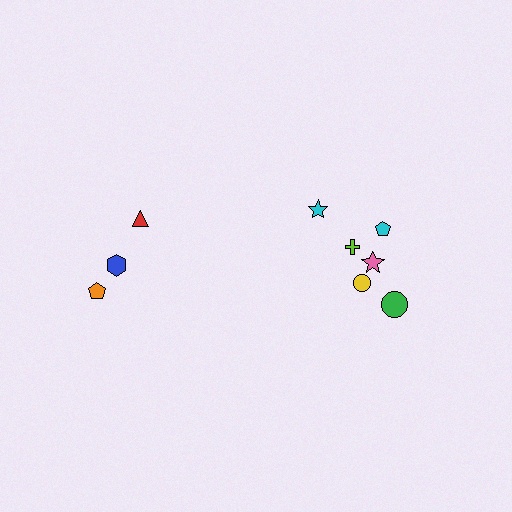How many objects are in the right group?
There are 6 objects.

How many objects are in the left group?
There are 3 objects.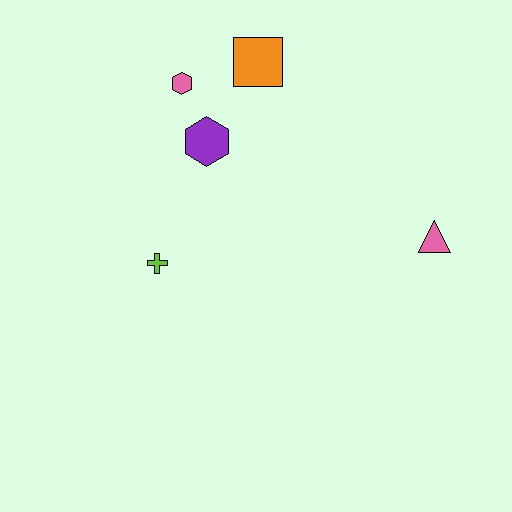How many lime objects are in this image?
There is 1 lime object.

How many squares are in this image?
There is 1 square.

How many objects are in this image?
There are 5 objects.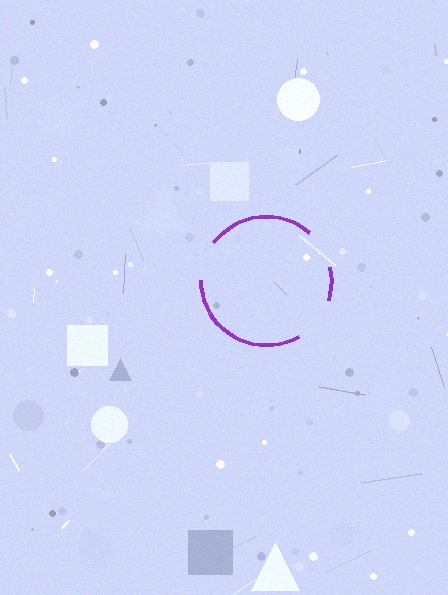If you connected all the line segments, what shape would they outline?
They would outline a circle.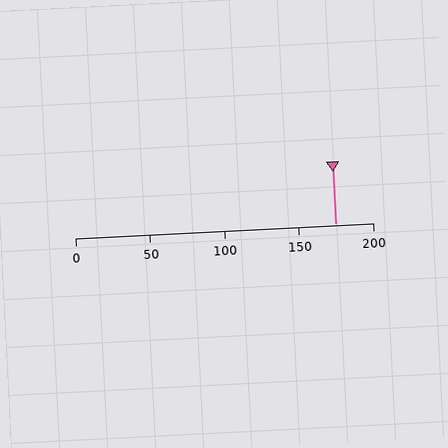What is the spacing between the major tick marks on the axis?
The major ticks are spaced 50 apart.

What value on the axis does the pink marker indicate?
The marker indicates approximately 175.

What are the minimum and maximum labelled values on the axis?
The axis runs from 0 to 200.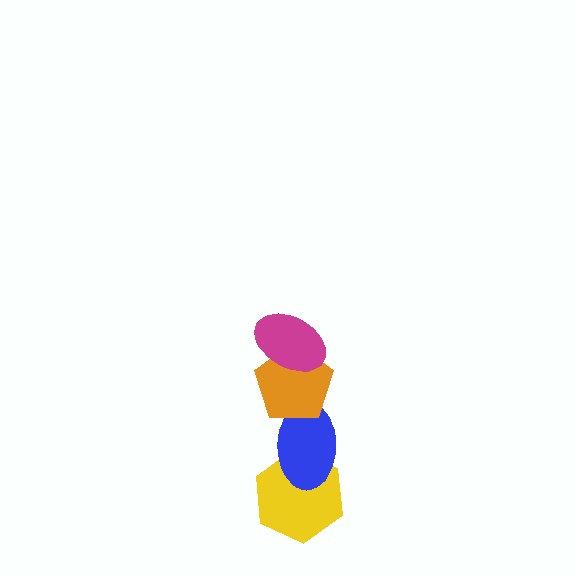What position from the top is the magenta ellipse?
The magenta ellipse is 1st from the top.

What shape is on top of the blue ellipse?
The orange pentagon is on top of the blue ellipse.